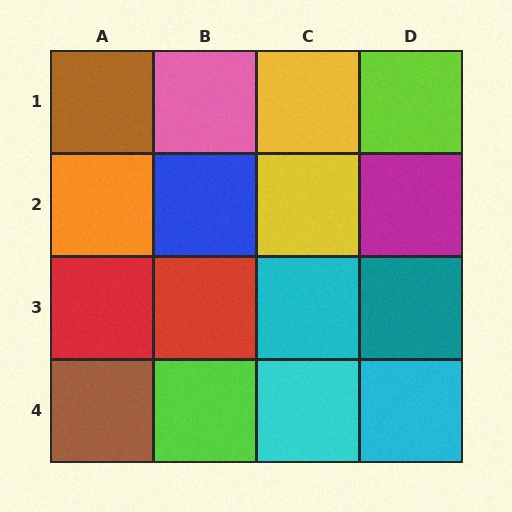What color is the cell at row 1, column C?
Yellow.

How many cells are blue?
1 cell is blue.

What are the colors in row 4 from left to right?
Brown, lime, cyan, cyan.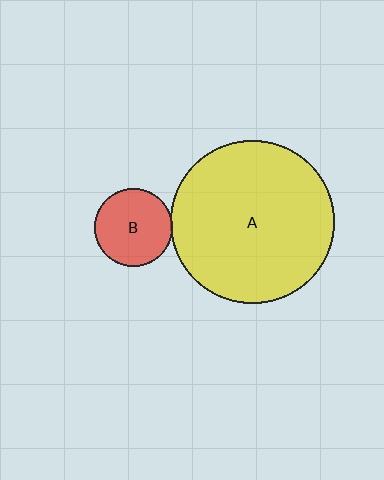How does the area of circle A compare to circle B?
Approximately 4.4 times.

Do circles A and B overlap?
Yes.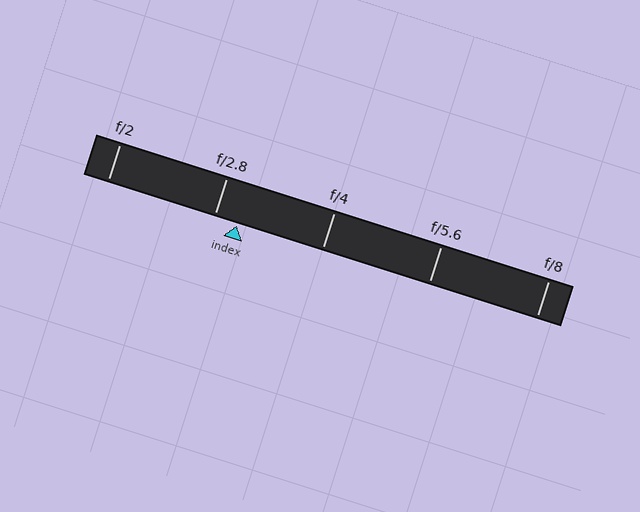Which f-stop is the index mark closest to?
The index mark is closest to f/2.8.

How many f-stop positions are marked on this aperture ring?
There are 5 f-stop positions marked.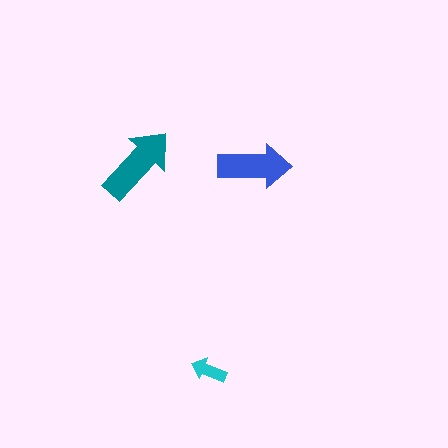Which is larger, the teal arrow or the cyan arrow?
The teal one.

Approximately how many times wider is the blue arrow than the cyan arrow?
About 2 times wider.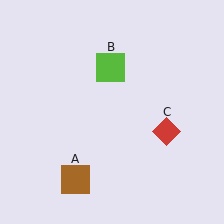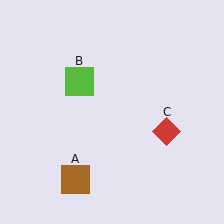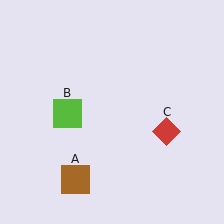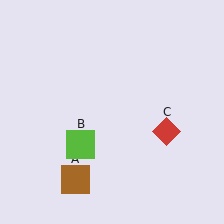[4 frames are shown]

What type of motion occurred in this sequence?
The lime square (object B) rotated counterclockwise around the center of the scene.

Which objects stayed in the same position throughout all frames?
Brown square (object A) and red diamond (object C) remained stationary.